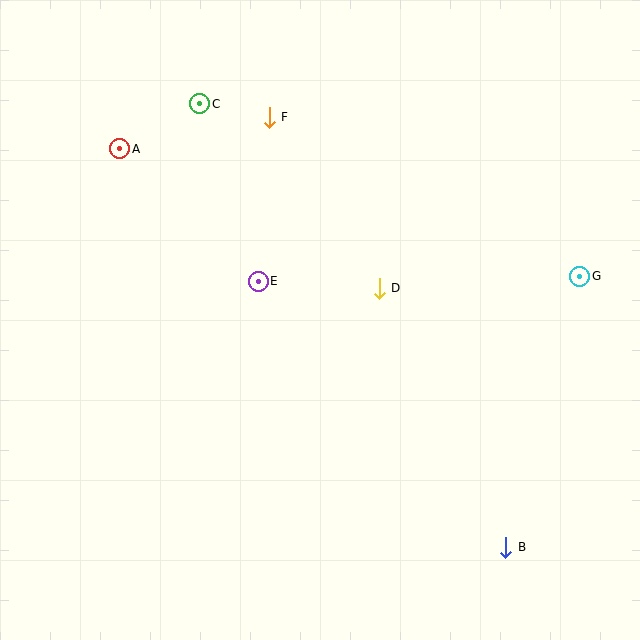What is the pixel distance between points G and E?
The distance between G and E is 322 pixels.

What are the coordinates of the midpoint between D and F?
The midpoint between D and F is at (324, 203).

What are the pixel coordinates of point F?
Point F is at (269, 117).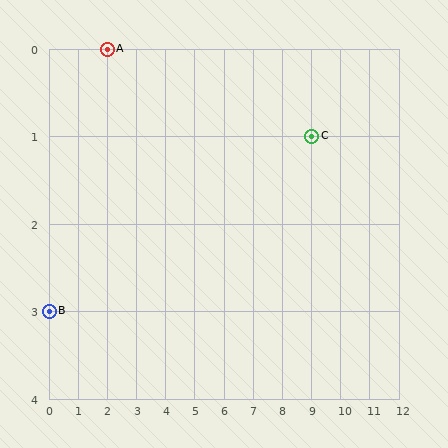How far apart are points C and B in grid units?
Points C and B are 9 columns and 2 rows apart (about 9.2 grid units diagonally).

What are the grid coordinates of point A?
Point A is at grid coordinates (2, 0).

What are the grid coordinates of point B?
Point B is at grid coordinates (0, 3).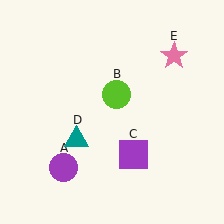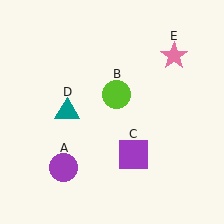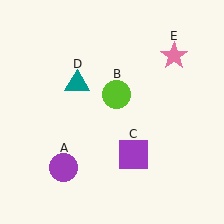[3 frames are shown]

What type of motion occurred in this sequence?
The teal triangle (object D) rotated clockwise around the center of the scene.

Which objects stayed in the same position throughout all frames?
Purple circle (object A) and lime circle (object B) and purple square (object C) and pink star (object E) remained stationary.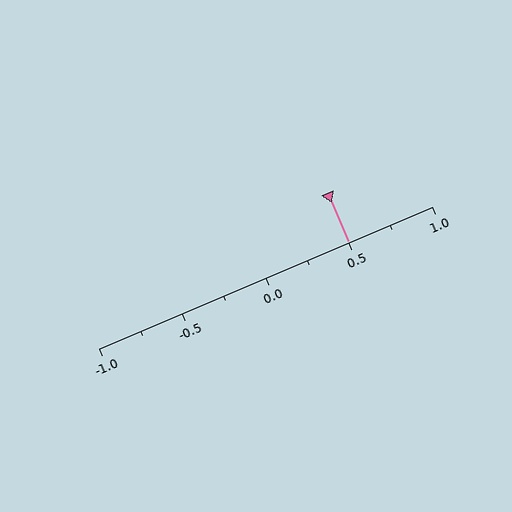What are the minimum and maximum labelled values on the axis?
The axis runs from -1.0 to 1.0.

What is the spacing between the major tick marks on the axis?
The major ticks are spaced 0.5 apart.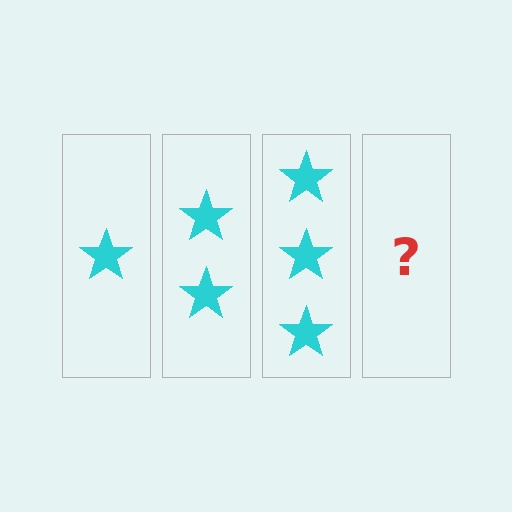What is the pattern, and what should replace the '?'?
The pattern is that each step adds one more star. The '?' should be 4 stars.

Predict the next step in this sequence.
The next step is 4 stars.